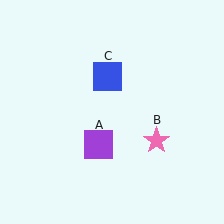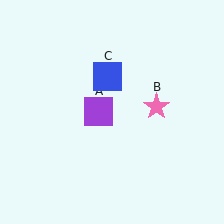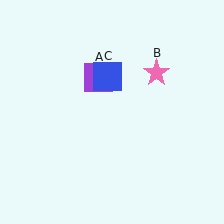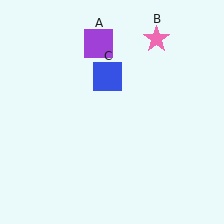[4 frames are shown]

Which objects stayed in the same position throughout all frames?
Blue square (object C) remained stationary.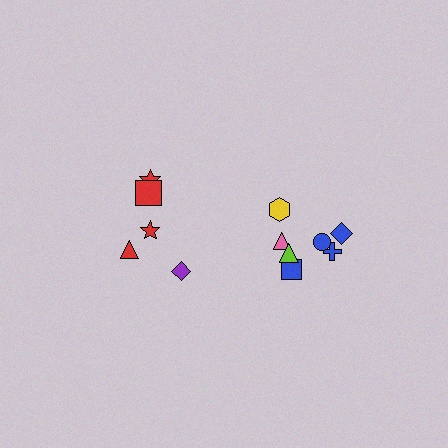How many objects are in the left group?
There are 5 objects.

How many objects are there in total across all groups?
There are 13 objects.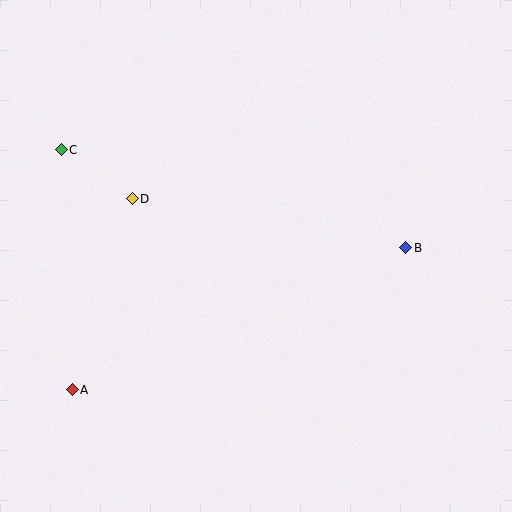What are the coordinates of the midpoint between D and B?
The midpoint between D and B is at (269, 223).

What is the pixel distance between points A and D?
The distance between A and D is 201 pixels.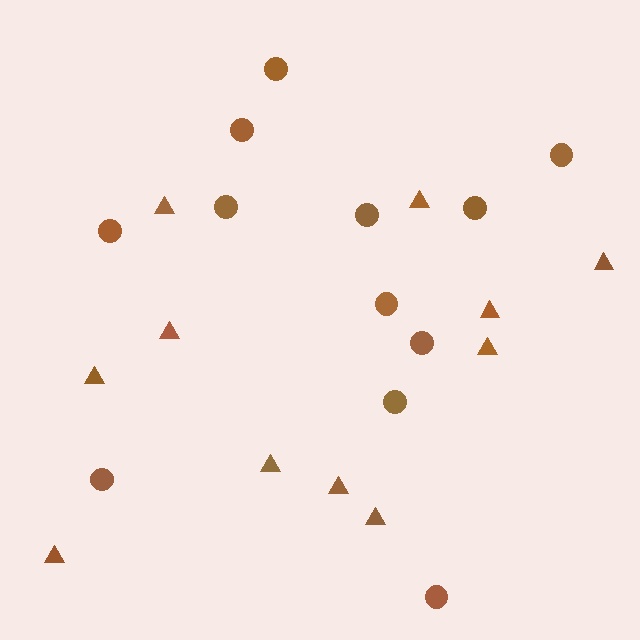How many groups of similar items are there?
There are 2 groups: one group of triangles (11) and one group of circles (12).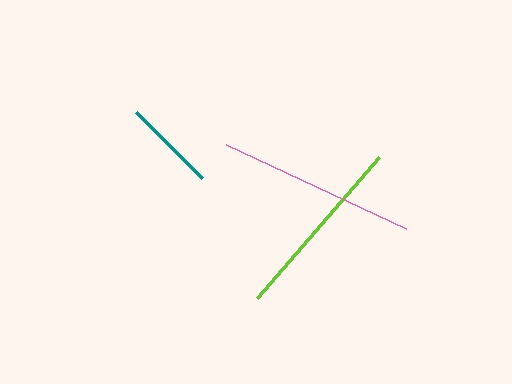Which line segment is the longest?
The pink line is the longest at approximately 198 pixels.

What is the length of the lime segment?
The lime segment is approximately 186 pixels long.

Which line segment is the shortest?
The teal line is the shortest at approximately 93 pixels.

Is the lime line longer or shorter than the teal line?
The lime line is longer than the teal line.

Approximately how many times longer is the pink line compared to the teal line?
The pink line is approximately 2.1 times the length of the teal line.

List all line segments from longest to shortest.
From longest to shortest: pink, lime, teal.